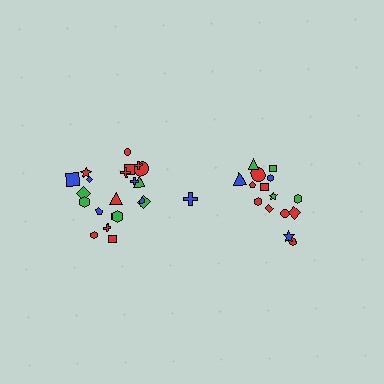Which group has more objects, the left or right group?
The left group.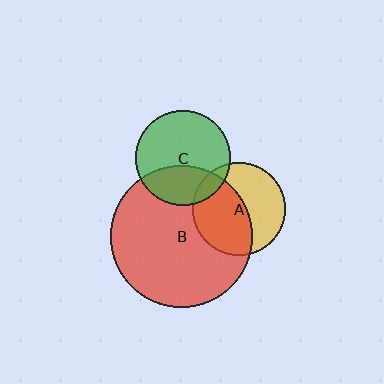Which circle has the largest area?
Circle B (red).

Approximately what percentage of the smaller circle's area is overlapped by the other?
Approximately 10%.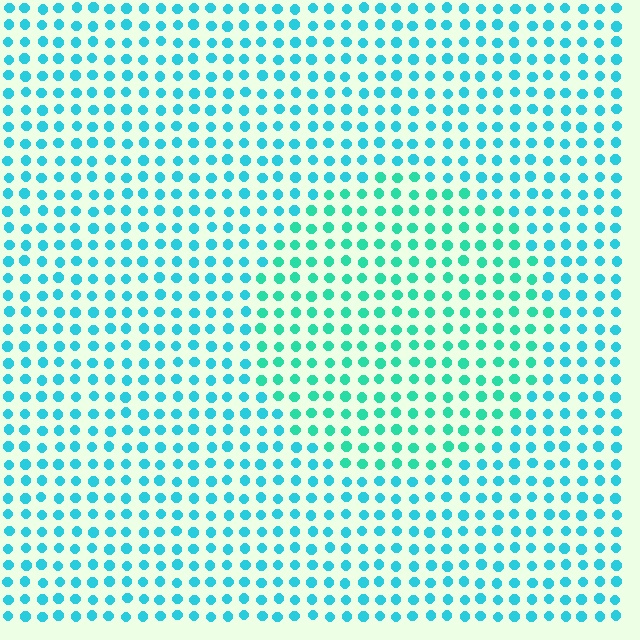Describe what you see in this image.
The image is filled with small cyan elements in a uniform arrangement. A circle-shaped region is visible where the elements are tinted to a slightly different hue, forming a subtle color boundary.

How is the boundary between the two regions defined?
The boundary is defined purely by a slight shift in hue (about 24 degrees). Spacing, size, and orientation are identical on both sides.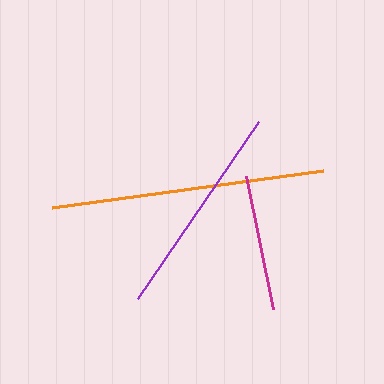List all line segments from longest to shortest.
From longest to shortest: orange, purple, magenta.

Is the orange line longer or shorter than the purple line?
The orange line is longer than the purple line.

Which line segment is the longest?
The orange line is the longest at approximately 274 pixels.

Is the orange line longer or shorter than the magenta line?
The orange line is longer than the magenta line.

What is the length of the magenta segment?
The magenta segment is approximately 135 pixels long.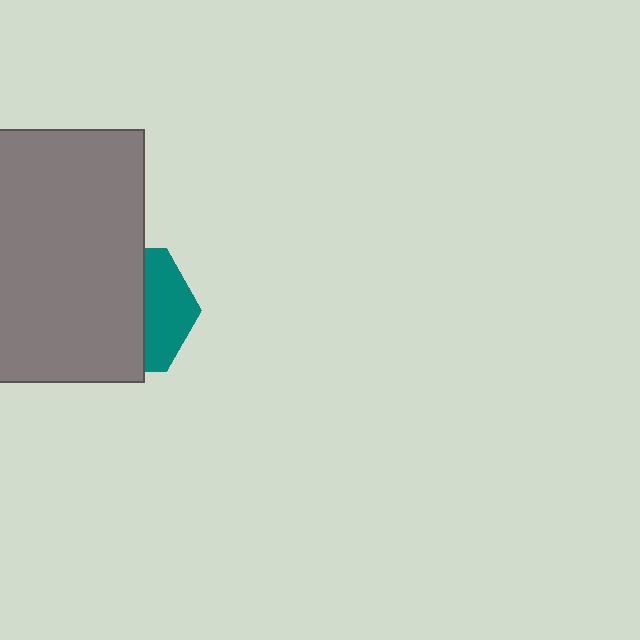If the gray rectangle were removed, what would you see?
You would see the complete teal hexagon.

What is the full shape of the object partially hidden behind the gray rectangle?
The partially hidden object is a teal hexagon.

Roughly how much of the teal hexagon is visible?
A small part of it is visible (roughly 36%).